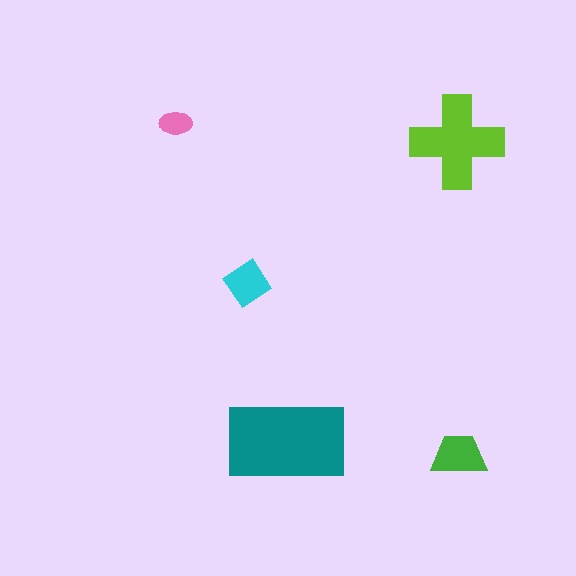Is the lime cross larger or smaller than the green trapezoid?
Larger.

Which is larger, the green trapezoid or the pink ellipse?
The green trapezoid.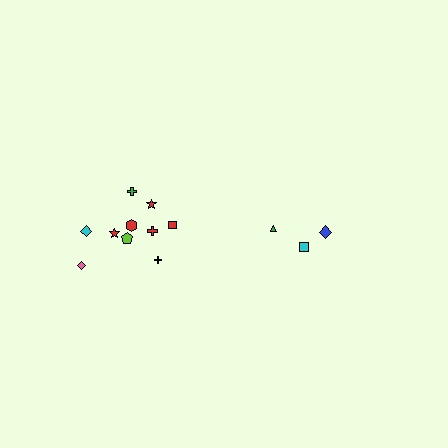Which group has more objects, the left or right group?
The left group.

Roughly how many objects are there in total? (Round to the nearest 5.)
Roughly 15 objects in total.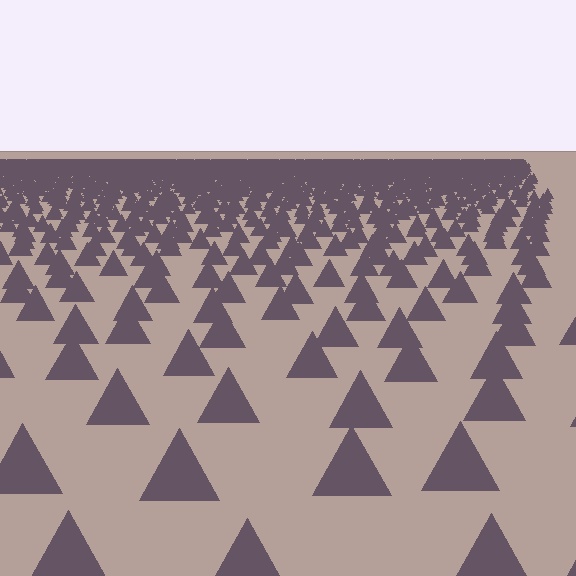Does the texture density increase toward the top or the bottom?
Density increases toward the top.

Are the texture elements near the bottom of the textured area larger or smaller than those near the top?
Larger. Near the bottom, elements are closer to the viewer and appear at a bigger on-screen size.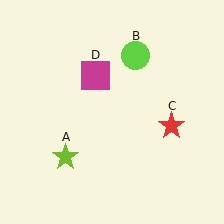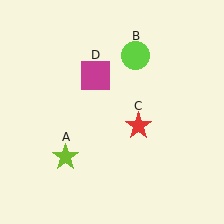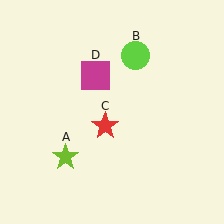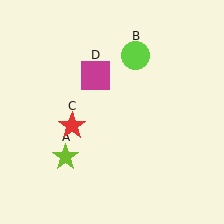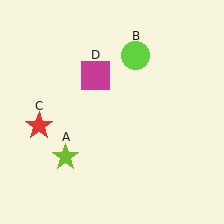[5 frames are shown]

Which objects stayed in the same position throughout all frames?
Lime star (object A) and lime circle (object B) and magenta square (object D) remained stationary.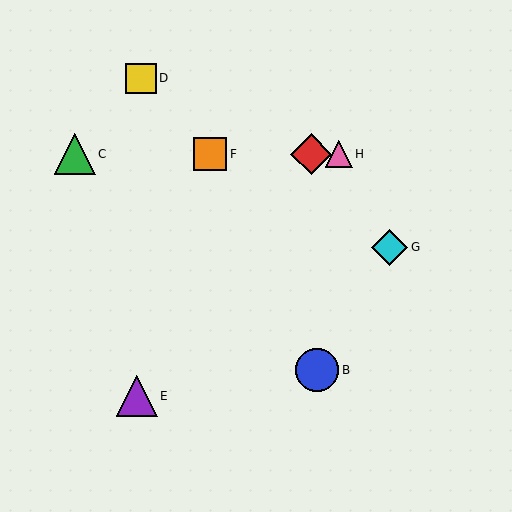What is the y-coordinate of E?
Object E is at y≈396.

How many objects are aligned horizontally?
4 objects (A, C, F, H) are aligned horizontally.